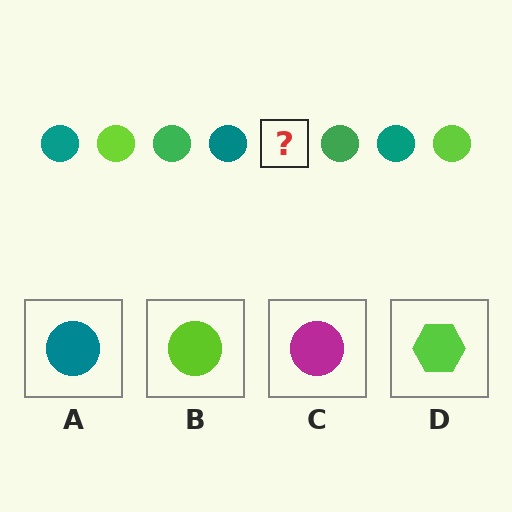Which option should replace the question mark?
Option B.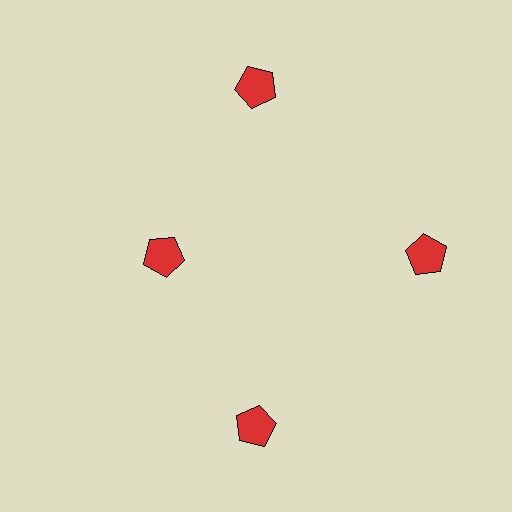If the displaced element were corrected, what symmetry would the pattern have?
It would have 4-fold rotational symmetry — the pattern would map onto itself every 90 degrees.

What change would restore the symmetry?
The symmetry would be restored by moving it outward, back onto the ring so that all 4 pentagons sit at equal angles and equal distance from the center.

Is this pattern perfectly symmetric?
No. The 4 red pentagons are arranged in a ring, but one element near the 9 o'clock position is pulled inward toward the center, breaking the 4-fold rotational symmetry.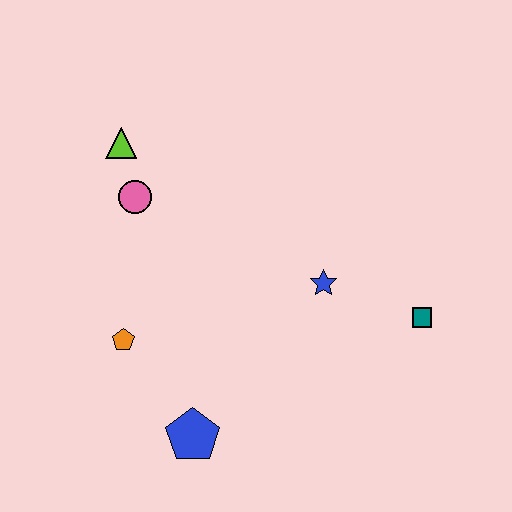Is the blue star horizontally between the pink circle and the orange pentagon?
No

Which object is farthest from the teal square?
The lime triangle is farthest from the teal square.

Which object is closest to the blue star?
The teal square is closest to the blue star.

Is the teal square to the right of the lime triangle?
Yes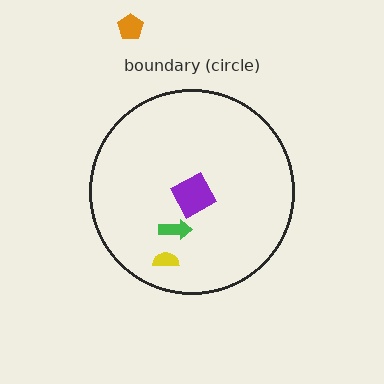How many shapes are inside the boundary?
3 inside, 1 outside.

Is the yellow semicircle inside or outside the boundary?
Inside.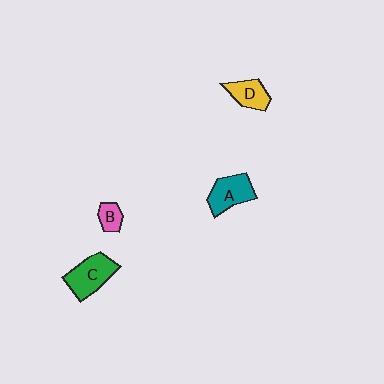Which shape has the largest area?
Shape C (green).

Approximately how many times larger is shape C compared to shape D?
Approximately 1.5 times.